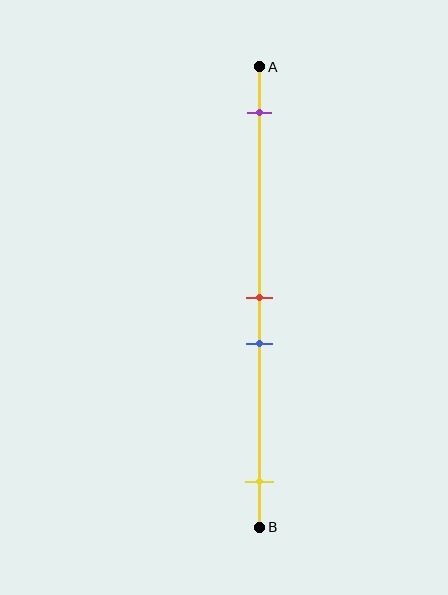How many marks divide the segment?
There are 4 marks dividing the segment.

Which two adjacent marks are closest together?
The red and blue marks are the closest adjacent pair.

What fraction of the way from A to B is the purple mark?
The purple mark is approximately 10% (0.1) of the way from A to B.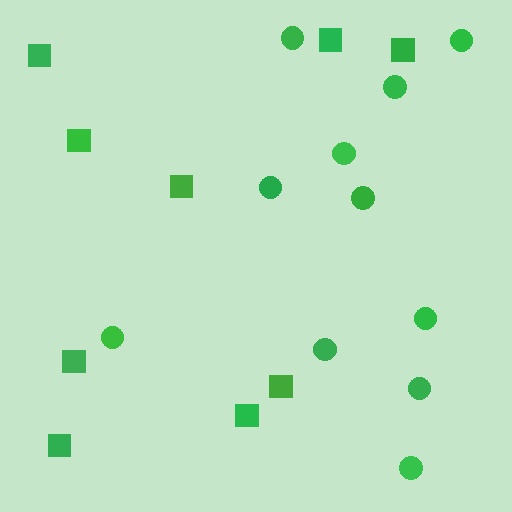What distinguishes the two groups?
There are 2 groups: one group of circles (11) and one group of squares (9).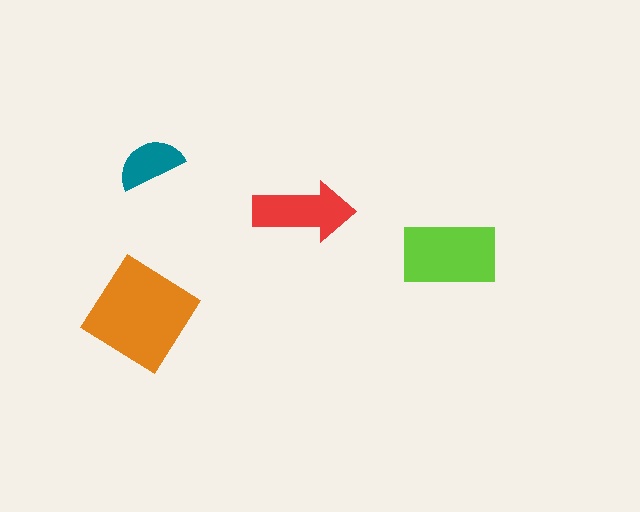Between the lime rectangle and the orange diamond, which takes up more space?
The orange diamond.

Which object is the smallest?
The teal semicircle.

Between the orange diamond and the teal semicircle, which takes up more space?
The orange diamond.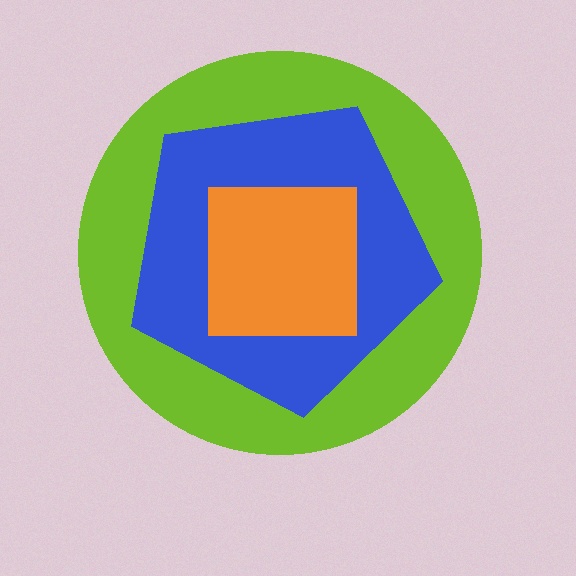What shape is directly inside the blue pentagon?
The orange square.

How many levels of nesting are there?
3.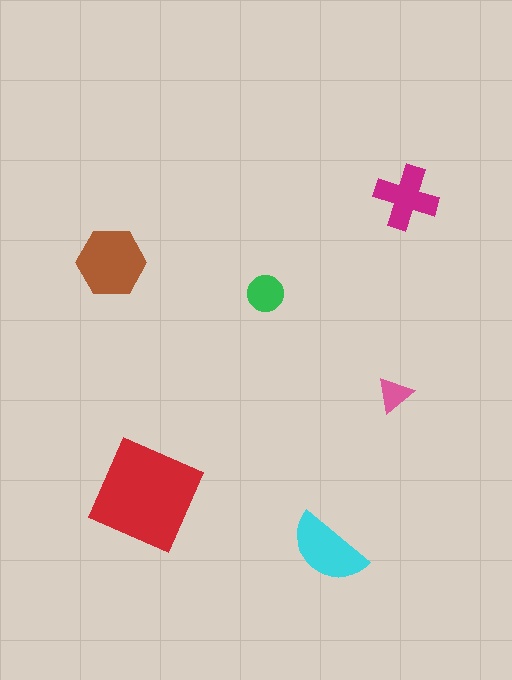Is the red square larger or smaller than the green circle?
Larger.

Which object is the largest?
The red square.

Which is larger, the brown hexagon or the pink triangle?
The brown hexagon.